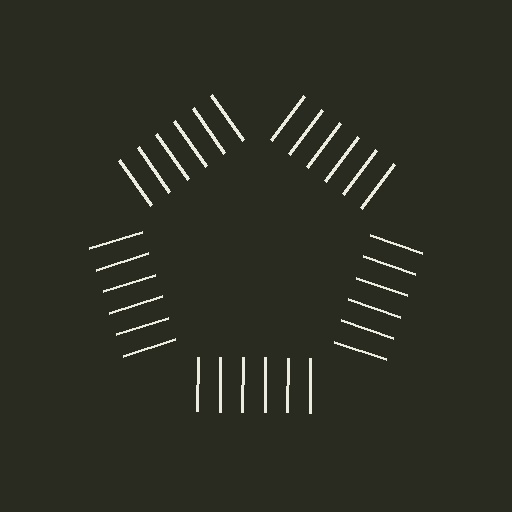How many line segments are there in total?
30 — 6 along each of the 5 edges.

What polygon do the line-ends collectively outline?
An illusory pentagon — the line segments terminate on its edges but no continuous stroke is drawn.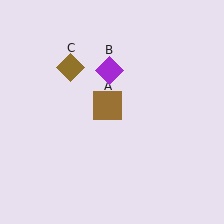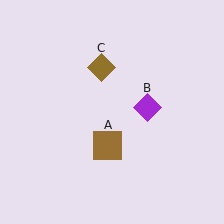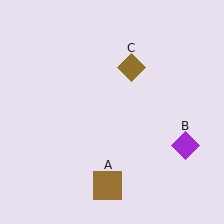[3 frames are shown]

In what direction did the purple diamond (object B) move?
The purple diamond (object B) moved down and to the right.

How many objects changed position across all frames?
3 objects changed position: brown square (object A), purple diamond (object B), brown diamond (object C).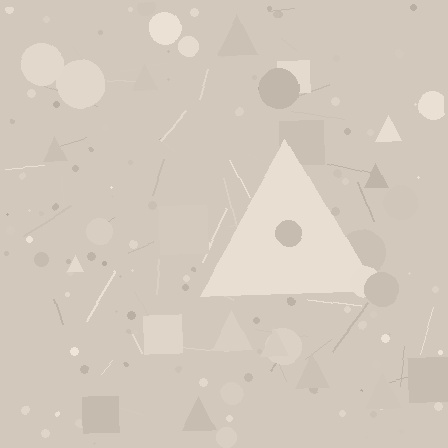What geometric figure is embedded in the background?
A triangle is embedded in the background.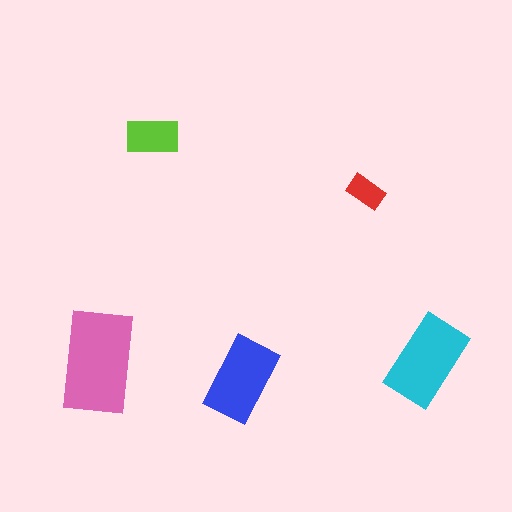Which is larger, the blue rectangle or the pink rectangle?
The pink one.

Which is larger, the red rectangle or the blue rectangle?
The blue one.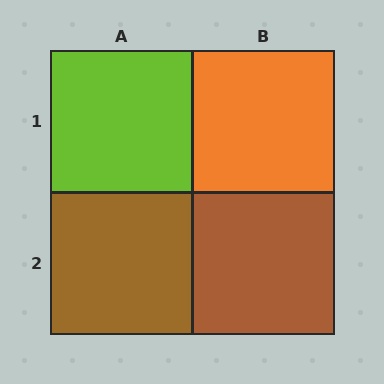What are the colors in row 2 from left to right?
Brown, brown.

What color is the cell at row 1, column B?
Orange.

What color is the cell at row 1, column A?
Lime.